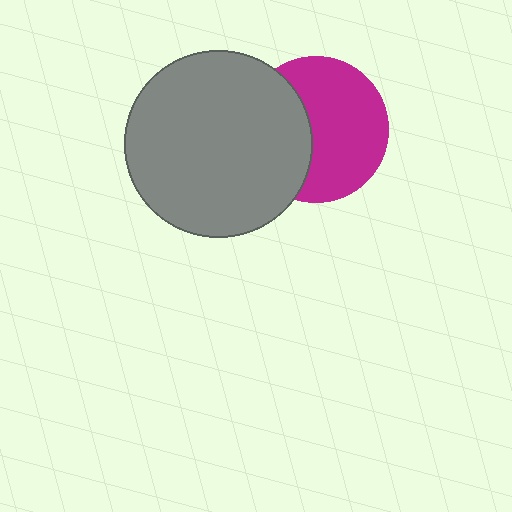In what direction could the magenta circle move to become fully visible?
The magenta circle could move right. That would shift it out from behind the gray circle entirely.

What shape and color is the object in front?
The object in front is a gray circle.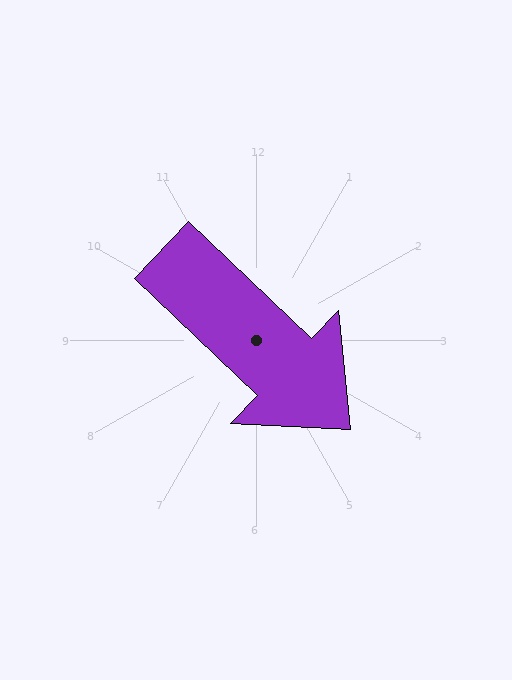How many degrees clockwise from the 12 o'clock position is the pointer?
Approximately 134 degrees.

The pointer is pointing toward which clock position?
Roughly 4 o'clock.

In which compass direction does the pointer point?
Southeast.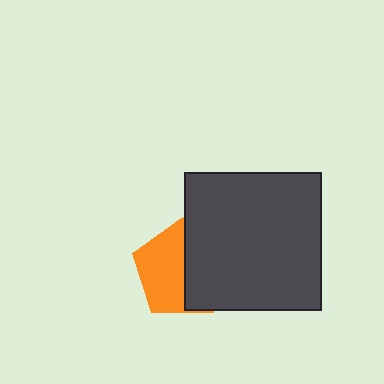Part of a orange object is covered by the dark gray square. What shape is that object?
It is a pentagon.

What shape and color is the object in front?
The object in front is a dark gray square.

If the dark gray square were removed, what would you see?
You would see the complete orange pentagon.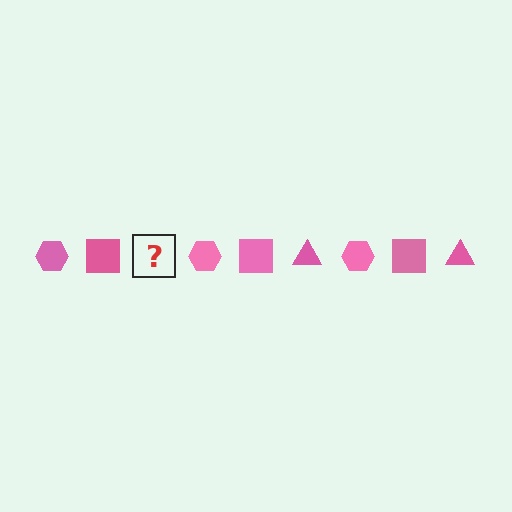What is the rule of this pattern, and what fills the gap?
The rule is that the pattern cycles through hexagon, square, triangle shapes in pink. The gap should be filled with a pink triangle.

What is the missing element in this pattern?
The missing element is a pink triangle.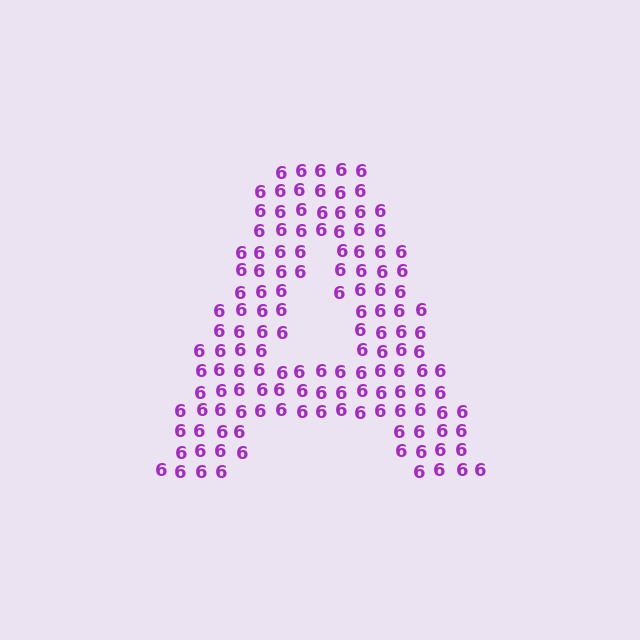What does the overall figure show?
The overall figure shows the letter A.